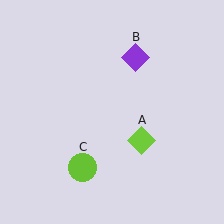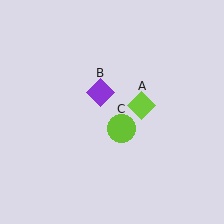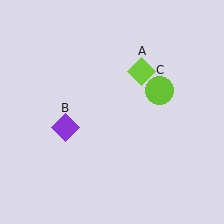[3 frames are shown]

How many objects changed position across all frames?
3 objects changed position: lime diamond (object A), purple diamond (object B), lime circle (object C).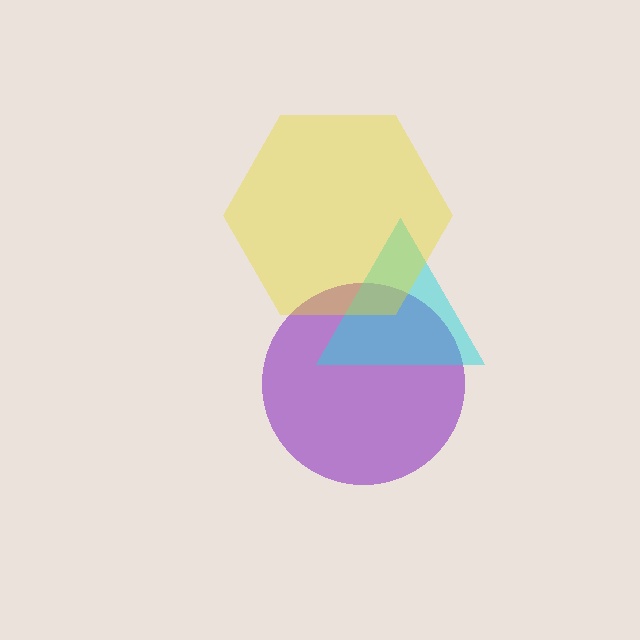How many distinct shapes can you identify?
There are 3 distinct shapes: a purple circle, a cyan triangle, a yellow hexagon.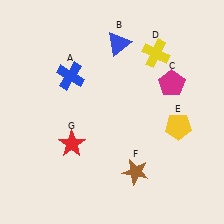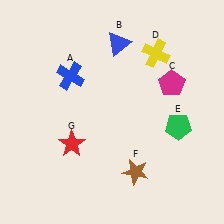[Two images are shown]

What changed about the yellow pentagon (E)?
In Image 1, E is yellow. In Image 2, it changed to green.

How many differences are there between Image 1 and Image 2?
There is 1 difference between the two images.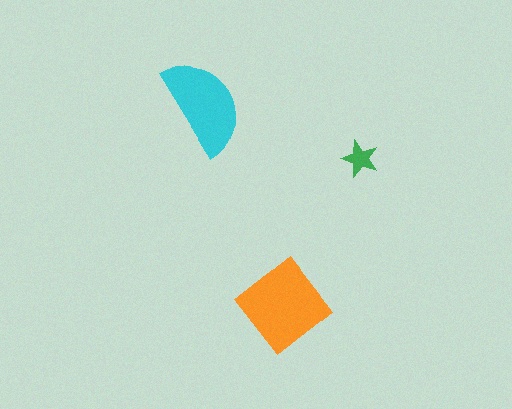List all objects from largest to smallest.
The orange diamond, the cyan semicircle, the green star.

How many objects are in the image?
There are 3 objects in the image.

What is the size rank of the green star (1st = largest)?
3rd.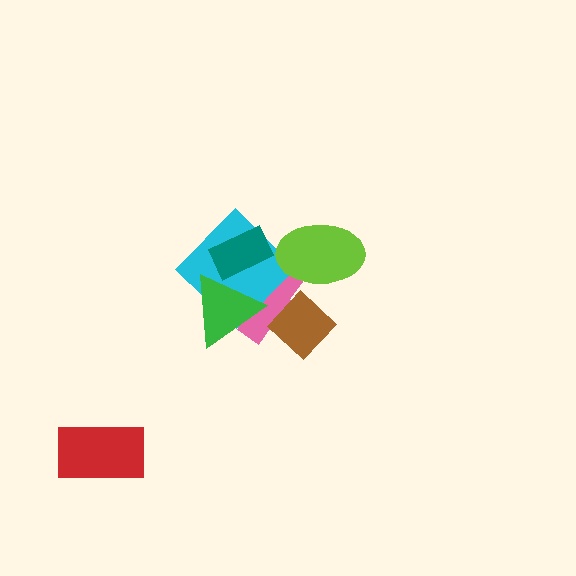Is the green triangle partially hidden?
No, no other shape covers it.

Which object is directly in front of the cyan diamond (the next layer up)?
The teal rectangle is directly in front of the cyan diamond.